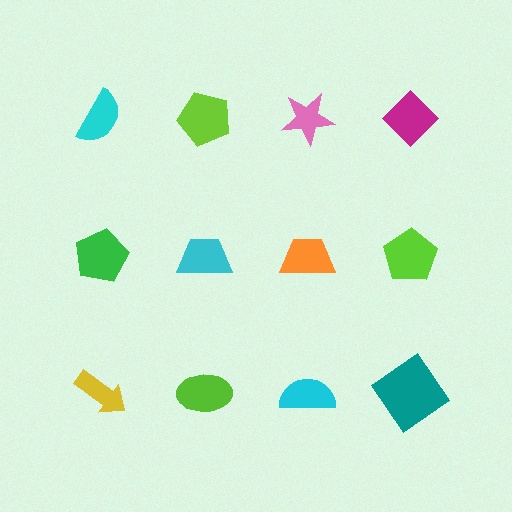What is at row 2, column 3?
An orange trapezoid.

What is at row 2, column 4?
A lime pentagon.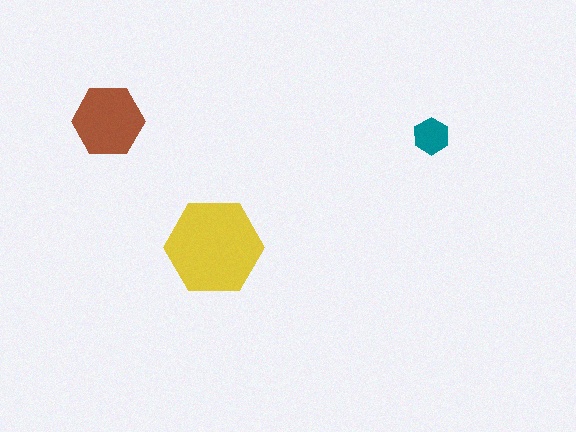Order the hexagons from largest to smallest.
the yellow one, the brown one, the teal one.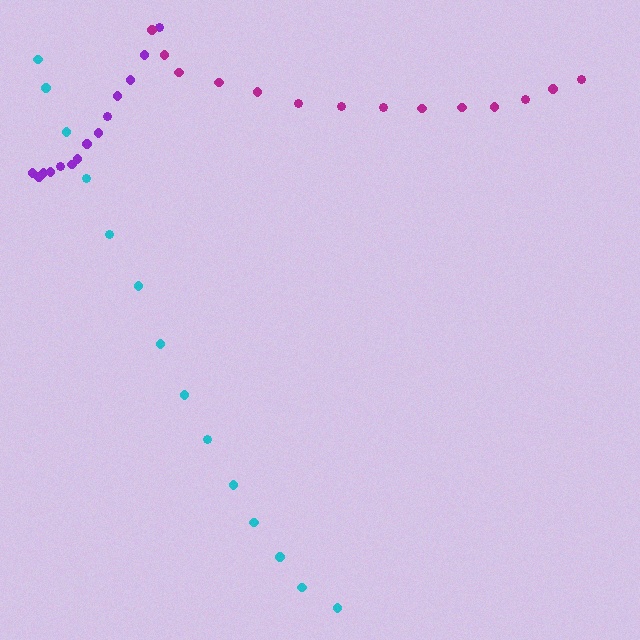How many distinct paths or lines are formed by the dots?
There are 3 distinct paths.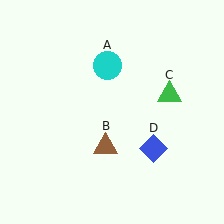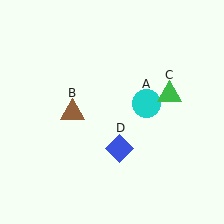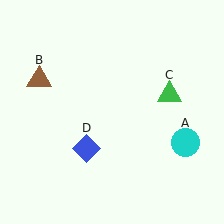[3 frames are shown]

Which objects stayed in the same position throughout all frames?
Green triangle (object C) remained stationary.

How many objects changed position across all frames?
3 objects changed position: cyan circle (object A), brown triangle (object B), blue diamond (object D).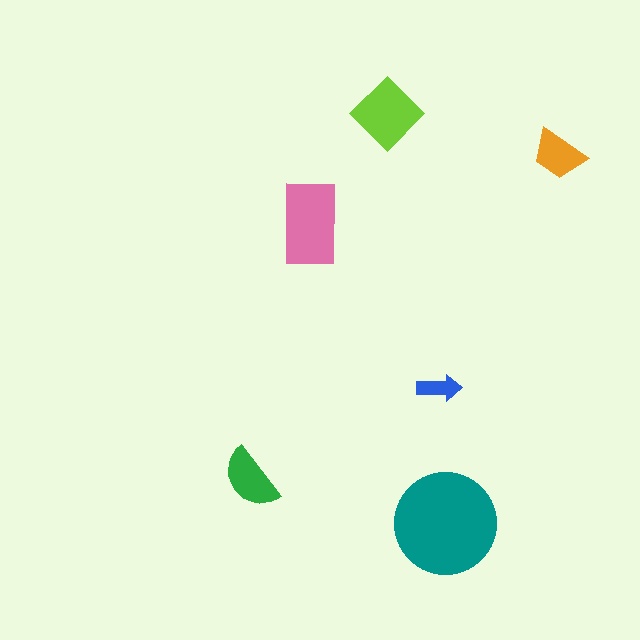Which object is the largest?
The teal circle.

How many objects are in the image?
There are 6 objects in the image.